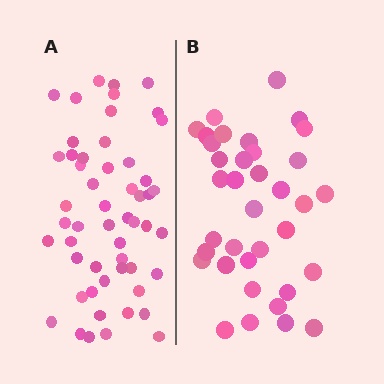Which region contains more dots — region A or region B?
Region A (the left region) has more dots.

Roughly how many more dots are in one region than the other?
Region A has approximately 15 more dots than region B.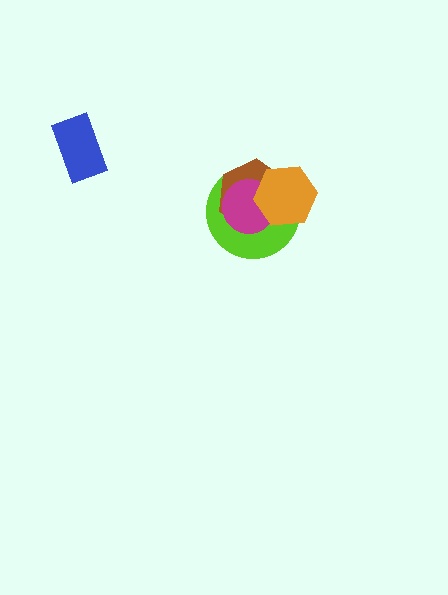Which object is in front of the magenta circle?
The orange hexagon is in front of the magenta circle.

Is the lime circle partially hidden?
Yes, it is partially covered by another shape.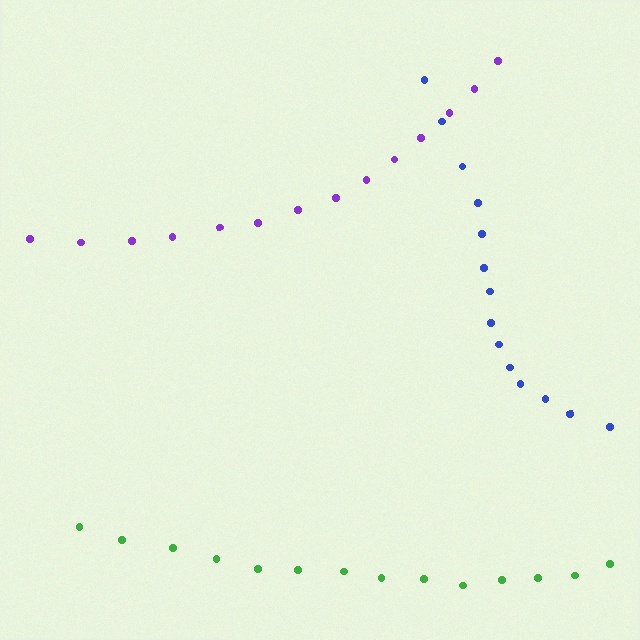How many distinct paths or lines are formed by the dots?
There are 3 distinct paths.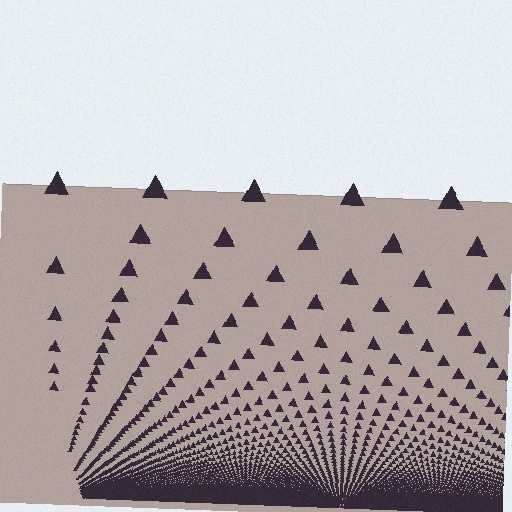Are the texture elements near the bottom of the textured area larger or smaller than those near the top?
Smaller. The gradient is inverted — elements near the bottom are smaller and denser.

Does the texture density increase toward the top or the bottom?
Density increases toward the bottom.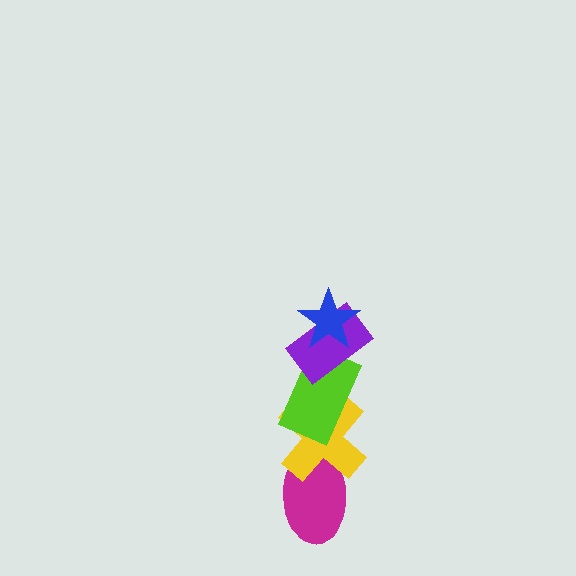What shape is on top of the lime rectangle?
The purple rectangle is on top of the lime rectangle.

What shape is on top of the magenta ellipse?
The yellow cross is on top of the magenta ellipse.